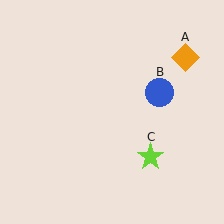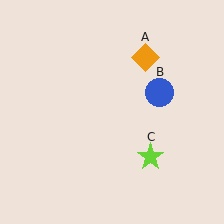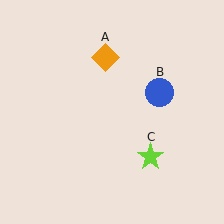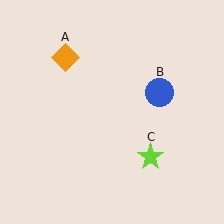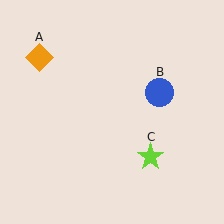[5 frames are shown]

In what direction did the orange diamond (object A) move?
The orange diamond (object A) moved left.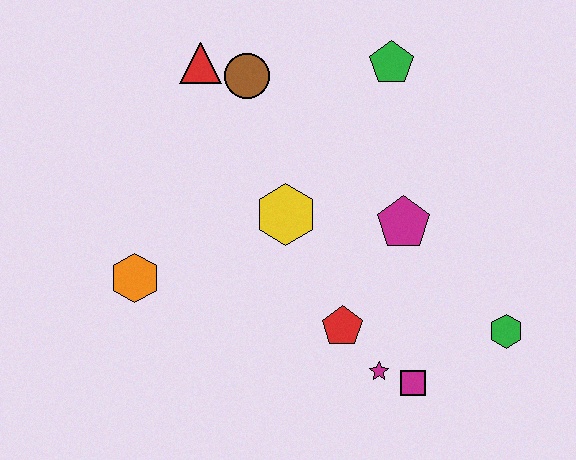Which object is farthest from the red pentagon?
The red triangle is farthest from the red pentagon.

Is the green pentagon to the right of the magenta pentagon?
No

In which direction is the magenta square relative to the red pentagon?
The magenta square is to the right of the red pentagon.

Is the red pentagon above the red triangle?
No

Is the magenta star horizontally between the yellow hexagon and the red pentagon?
No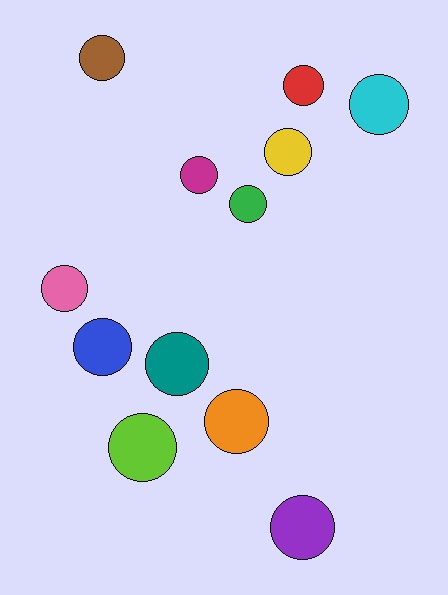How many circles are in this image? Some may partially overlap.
There are 12 circles.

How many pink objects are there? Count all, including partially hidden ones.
There is 1 pink object.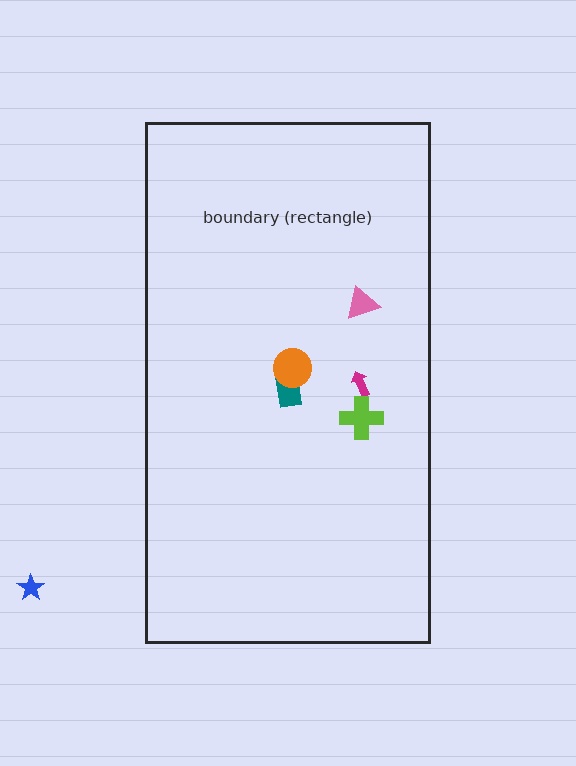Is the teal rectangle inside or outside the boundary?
Inside.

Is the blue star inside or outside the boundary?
Outside.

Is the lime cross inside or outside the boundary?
Inside.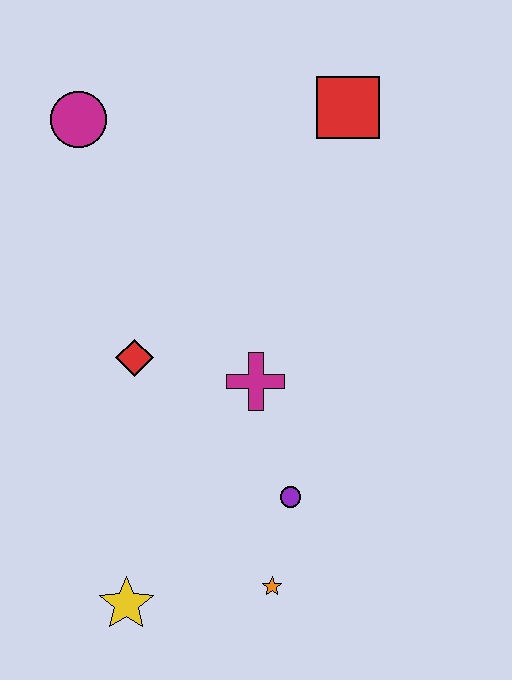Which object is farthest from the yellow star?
The red square is farthest from the yellow star.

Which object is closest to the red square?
The magenta circle is closest to the red square.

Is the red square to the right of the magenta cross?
Yes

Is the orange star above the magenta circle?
No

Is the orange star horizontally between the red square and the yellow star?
Yes